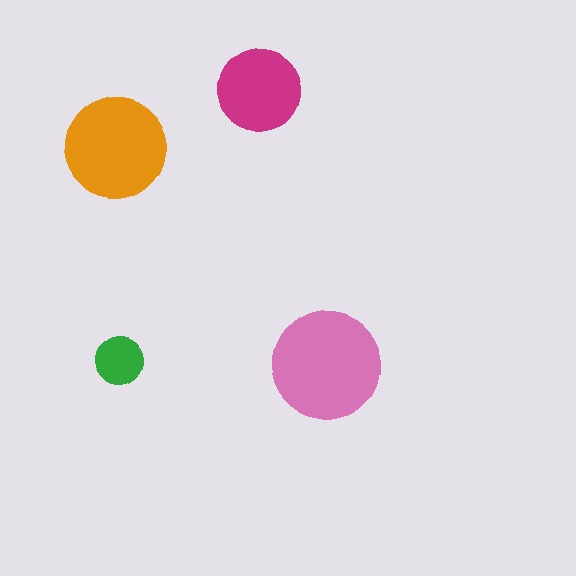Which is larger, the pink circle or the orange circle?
The pink one.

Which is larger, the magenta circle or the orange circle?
The orange one.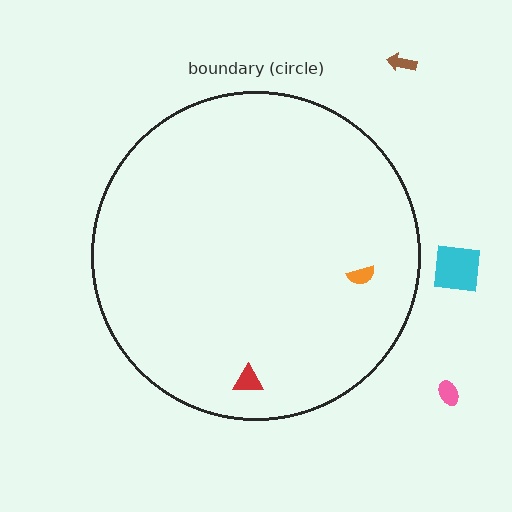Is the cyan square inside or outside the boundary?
Outside.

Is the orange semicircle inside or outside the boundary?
Inside.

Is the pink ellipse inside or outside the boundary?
Outside.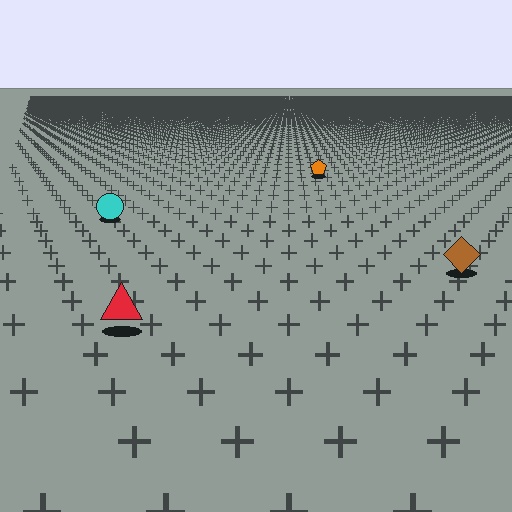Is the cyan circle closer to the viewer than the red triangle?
No. The red triangle is closer — you can tell from the texture gradient: the ground texture is coarser near it.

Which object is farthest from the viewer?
The orange pentagon is farthest from the viewer. It appears smaller and the ground texture around it is denser.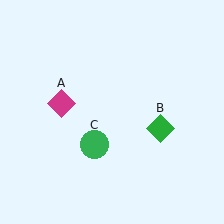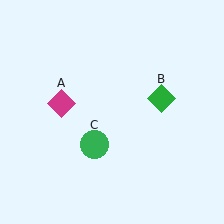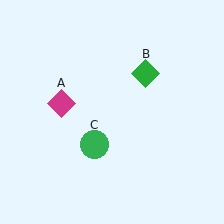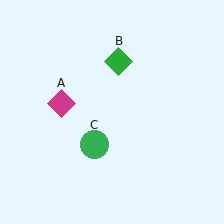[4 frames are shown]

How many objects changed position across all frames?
1 object changed position: green diamond (object B).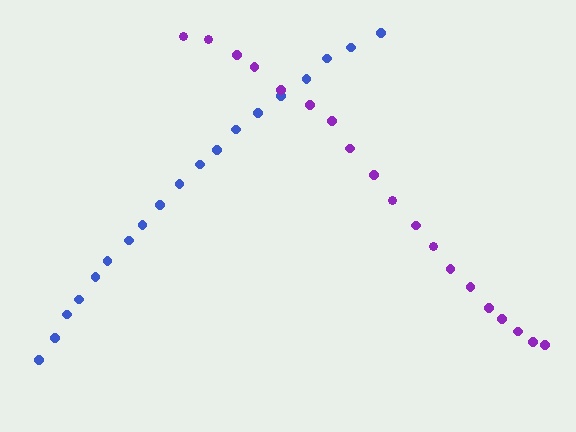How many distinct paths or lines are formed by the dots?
There are 2 distinct paths.